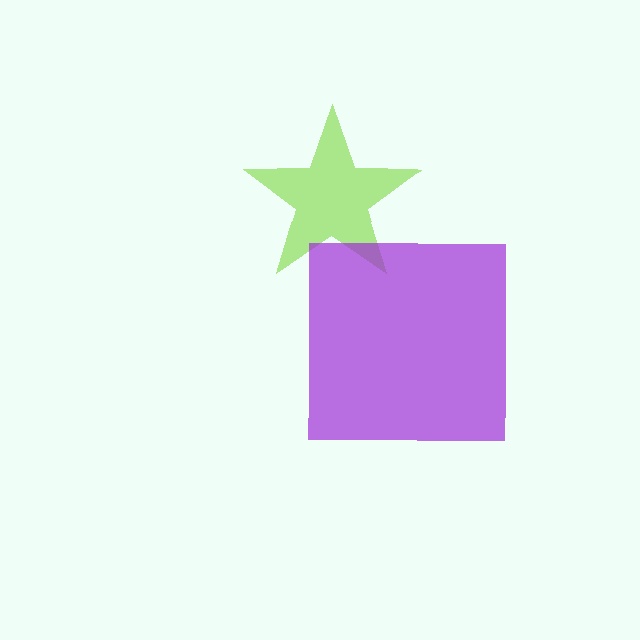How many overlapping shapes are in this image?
There are 2 overlapping shapes in the image.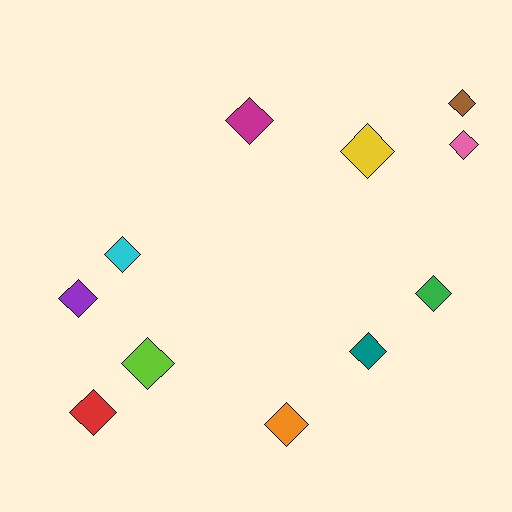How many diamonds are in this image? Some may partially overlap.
There are 11 diamonds.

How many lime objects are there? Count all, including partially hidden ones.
There is 1 lime object.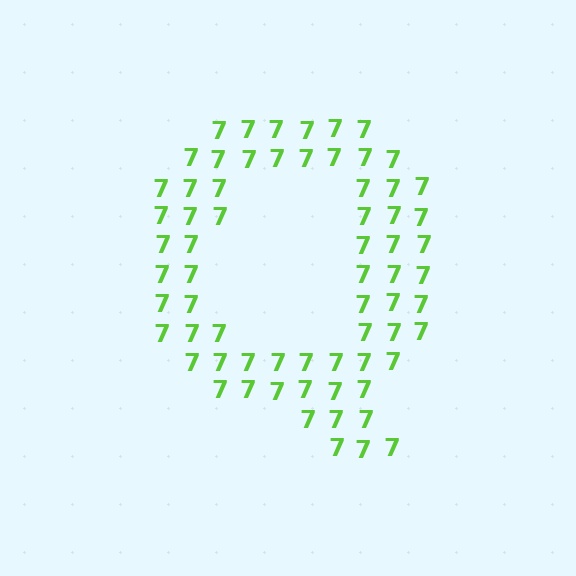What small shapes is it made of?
It is made of small digit 7's.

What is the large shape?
The large shape is the letter Q.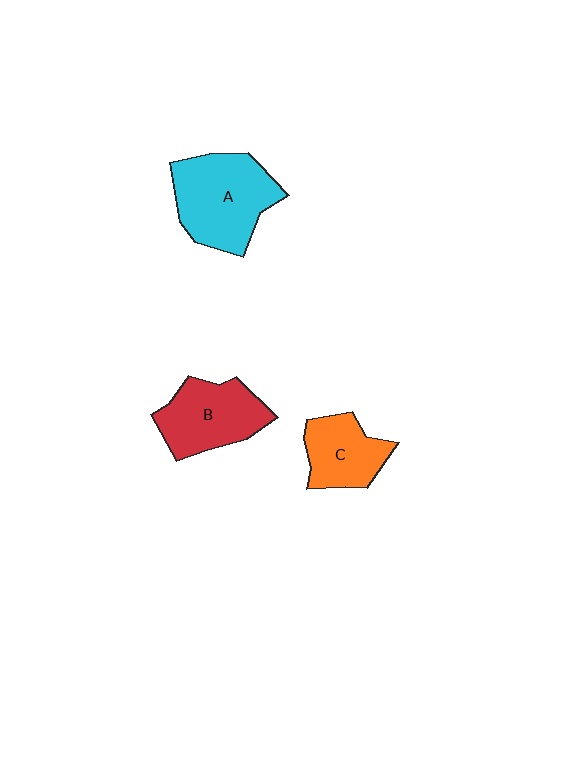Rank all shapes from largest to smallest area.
From largest to smallest: A (cyan), B (red), C (orange).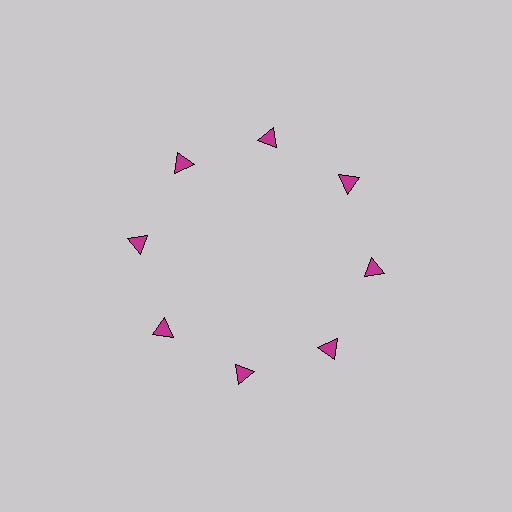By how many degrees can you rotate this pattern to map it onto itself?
The pattern maps onto itself every 45 degrees of rotation.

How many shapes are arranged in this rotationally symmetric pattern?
There are 8 shapes, arranged in 8 groups of 1.